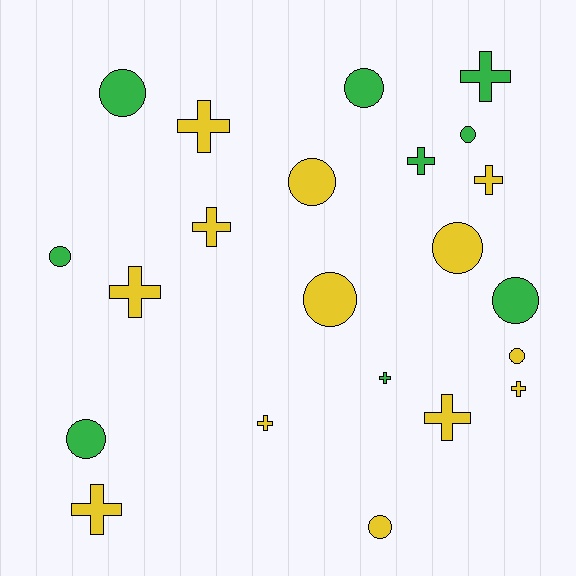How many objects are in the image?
There are 22 objects.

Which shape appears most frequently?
Cross, with 11 objects.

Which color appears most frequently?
Yellow, with 13 objects.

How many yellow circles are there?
There are 5 yellow circles.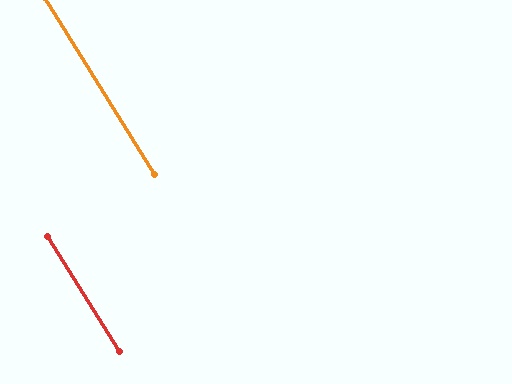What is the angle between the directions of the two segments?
Approximately 0 degrees.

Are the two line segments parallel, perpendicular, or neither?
Parallel — their directions differ by only 0.1°.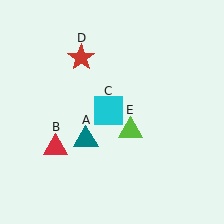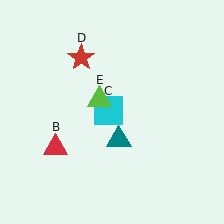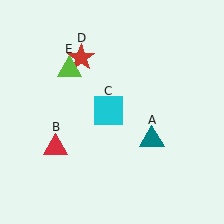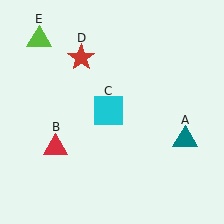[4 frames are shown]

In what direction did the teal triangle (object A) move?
The teal triangle (object A) moved right.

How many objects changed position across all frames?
2 objects changed position: teal triangle (object A), lime triangle (object E).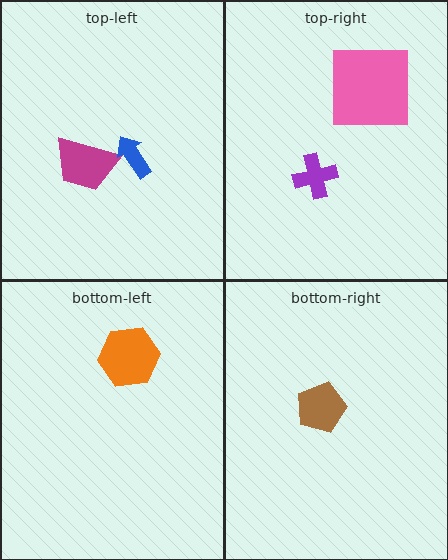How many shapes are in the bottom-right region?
1.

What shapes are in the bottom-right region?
The brown pentagon.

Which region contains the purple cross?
The top-right region.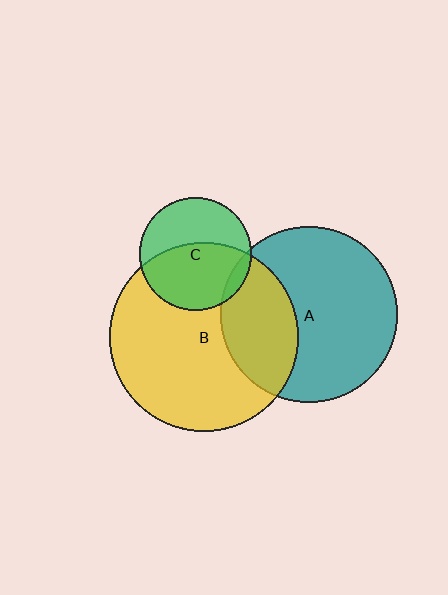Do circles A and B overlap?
Yes.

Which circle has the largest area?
Circle B (yellow).